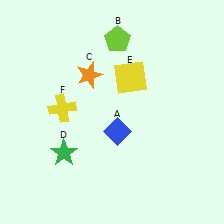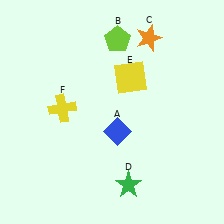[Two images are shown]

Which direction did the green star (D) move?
The green star (D) moved right.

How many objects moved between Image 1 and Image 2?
2 objects moved between the two images.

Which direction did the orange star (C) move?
The orange star (C) moved right.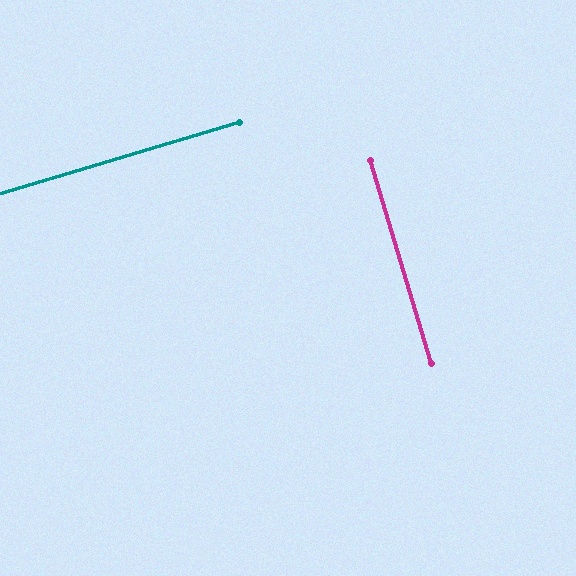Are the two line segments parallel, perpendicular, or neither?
Perpendicular — they meet at approximately 90°.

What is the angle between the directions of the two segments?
Approximately 90 degrees.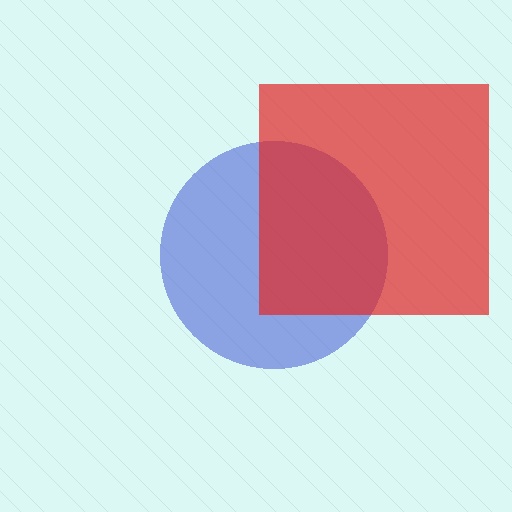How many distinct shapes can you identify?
There are 2 distinct shapes: a blue circle, a red square.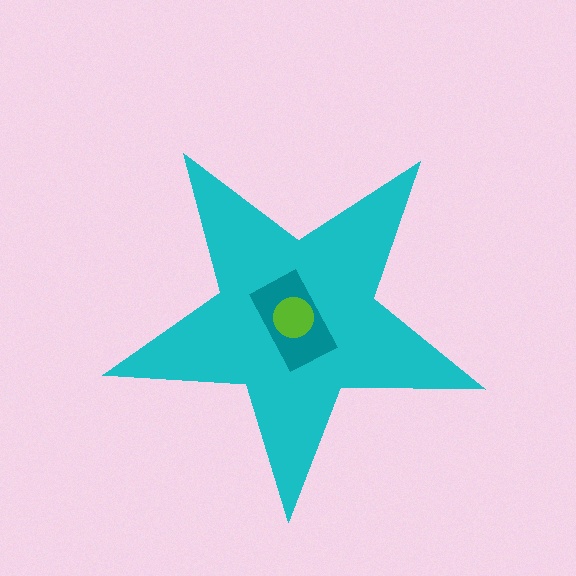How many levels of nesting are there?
3.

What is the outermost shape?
The cyan star.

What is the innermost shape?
The lime circle.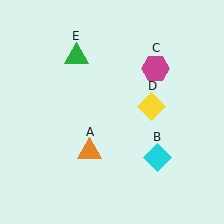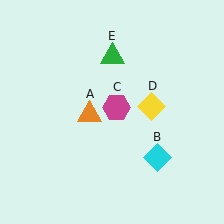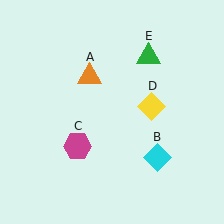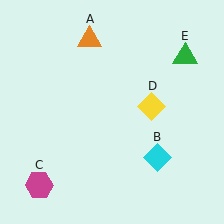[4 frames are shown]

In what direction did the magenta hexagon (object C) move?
The magenta hexagon (object C) moved down and to the left.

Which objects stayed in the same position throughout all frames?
Cyan diamond (object B) and yellow diamond (object D) remained stationary.